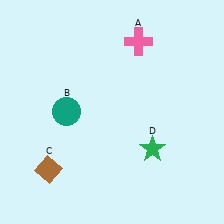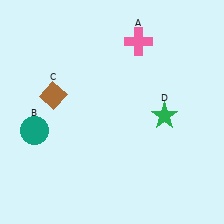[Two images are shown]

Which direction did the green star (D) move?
The green star (D) moved up.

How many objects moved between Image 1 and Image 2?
3 objects moved between the two images.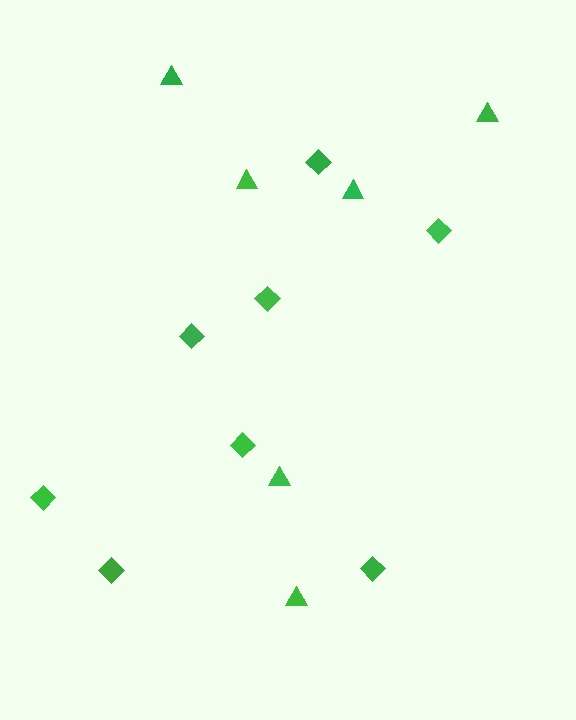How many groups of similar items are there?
There are 2 groups: one group of triangles (6) and one group of diamonds (8).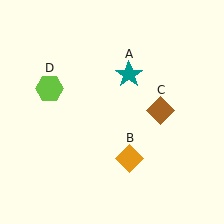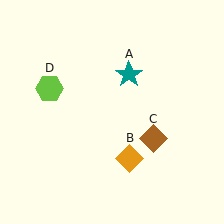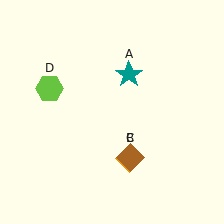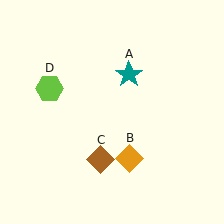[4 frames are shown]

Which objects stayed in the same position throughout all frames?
Teal star (object A) and orange diamond (object B) and lime hexagon (object D) remained stationary.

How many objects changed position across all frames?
1 object changed position: brown diamond (object C).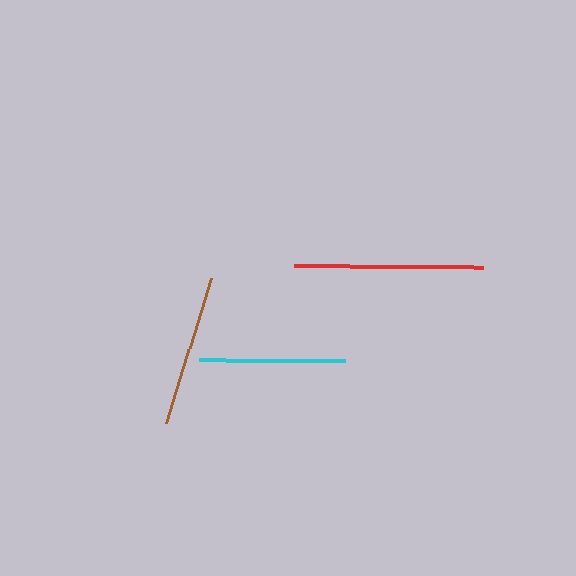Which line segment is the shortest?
The cyan line is the shortest at approximately 146 pixels.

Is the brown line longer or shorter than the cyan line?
The brown line is longer than the cyan line.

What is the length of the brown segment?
The brown segment is approximately 151 pixels long.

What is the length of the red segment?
The red segment is approximately 189 pixels long.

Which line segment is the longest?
The red line is the longest at approximately 189 pixels.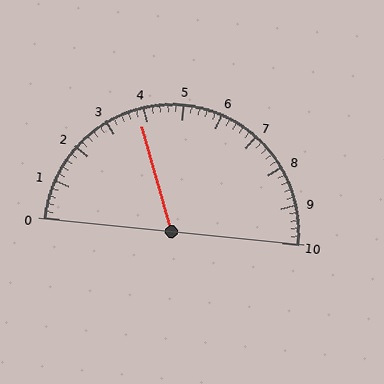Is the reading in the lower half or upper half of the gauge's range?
The reading is in the lower half of the range (0 to 10).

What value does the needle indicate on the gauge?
The needle indicates approximately 3.8.